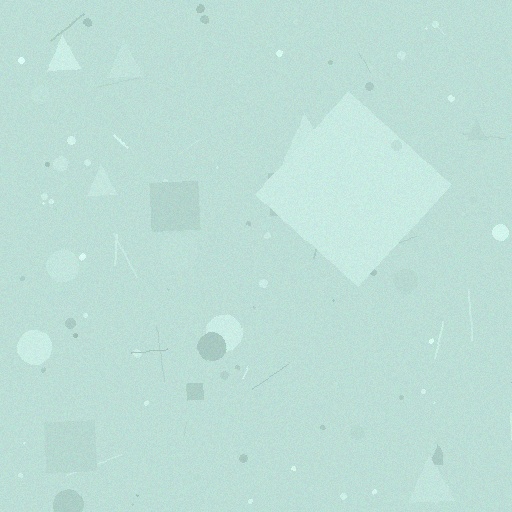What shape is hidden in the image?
A diamond is hidden in the image.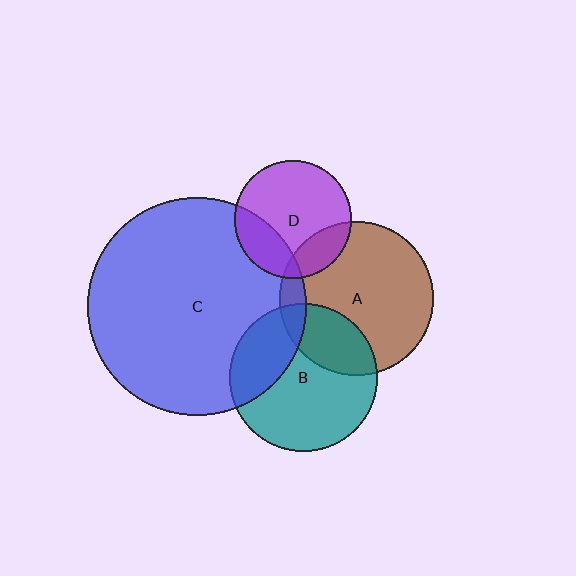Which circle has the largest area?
Circle C (blue).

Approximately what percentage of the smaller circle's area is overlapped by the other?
Approximately 25%.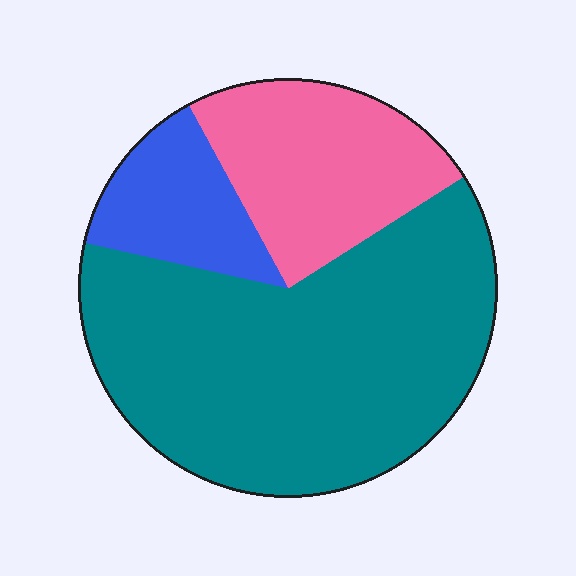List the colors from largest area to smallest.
From largest to smallest: teal, pink, blue.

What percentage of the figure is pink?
Pink takes up about one quarter (1/4) of the figure.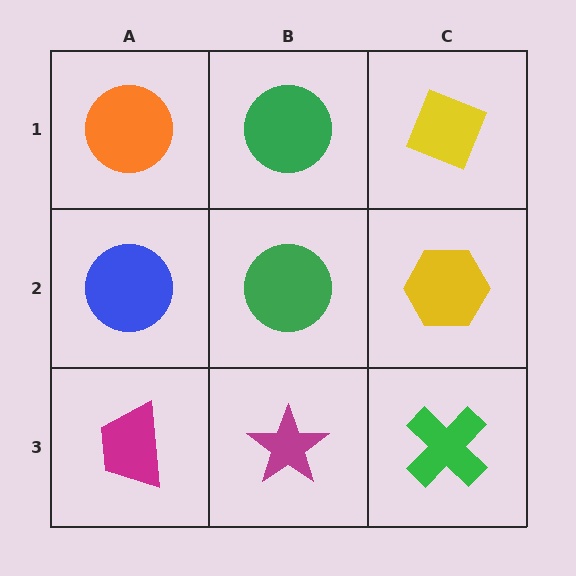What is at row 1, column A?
An orange circle.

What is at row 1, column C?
A yellow diamond.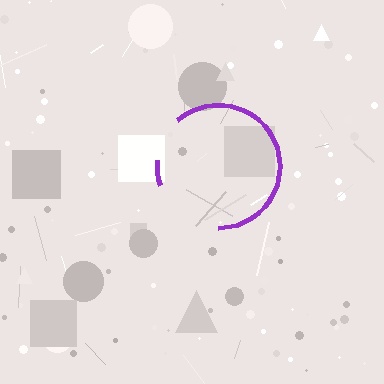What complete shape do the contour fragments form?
The contour fragments form a circle.